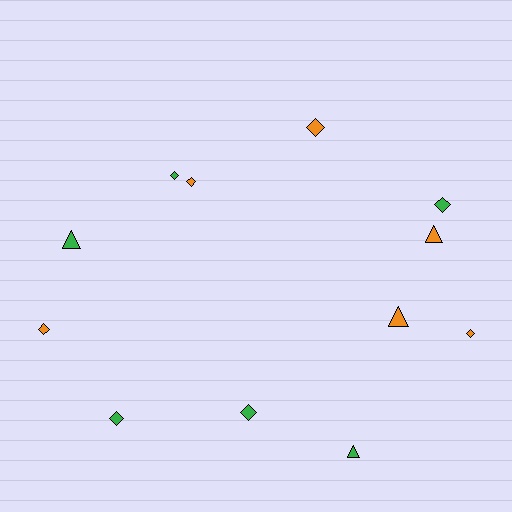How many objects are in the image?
There are 12 objects.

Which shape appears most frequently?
Diamond, with 8 objects.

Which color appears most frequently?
Orange, with 6 objects.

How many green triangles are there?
There are 2 green triangles.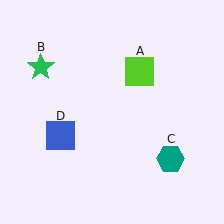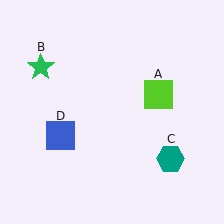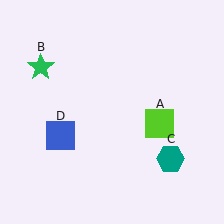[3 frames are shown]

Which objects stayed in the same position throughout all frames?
Green star (object B) and teal hexagon (object C) and blue square (object D) remained stationary.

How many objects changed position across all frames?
1 object changed position: lime square (object A).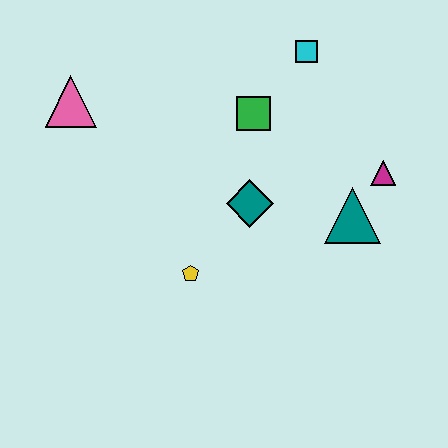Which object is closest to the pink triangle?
The green square is closest to the pink triangle.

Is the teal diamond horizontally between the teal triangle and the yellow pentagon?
Yes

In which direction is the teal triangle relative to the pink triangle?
The teal triangle is to the right of the pink triangle.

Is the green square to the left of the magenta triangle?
Yes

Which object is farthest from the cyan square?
The yellow pentagon is farthest from the cyan square.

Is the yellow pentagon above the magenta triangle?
No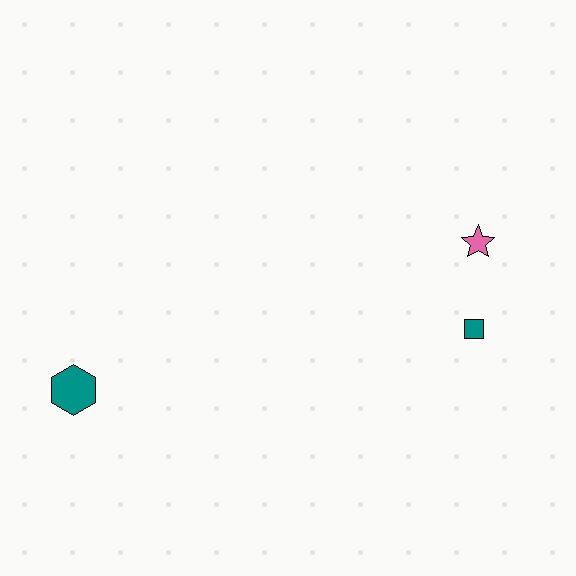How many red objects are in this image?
There are no red objects.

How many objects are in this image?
There are 3 objects.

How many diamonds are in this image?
There are no diamonds.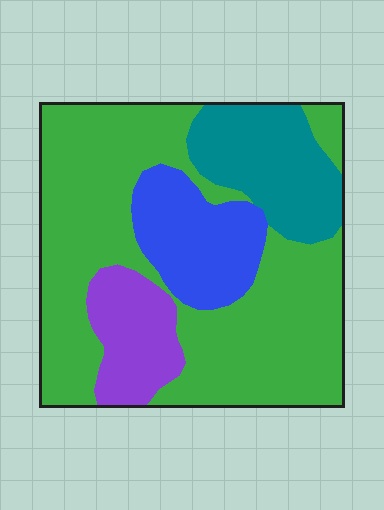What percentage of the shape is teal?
Teal takes up less than a sixth of the shape.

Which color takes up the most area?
Green, at roughly 60%.